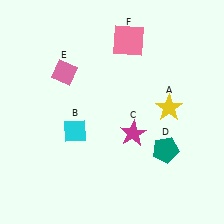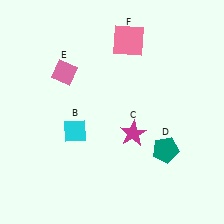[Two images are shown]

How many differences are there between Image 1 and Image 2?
There is 1 difference between the two images.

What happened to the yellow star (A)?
The yellow star (A) was removed in Image 2. It was in the top-right area of Image 1.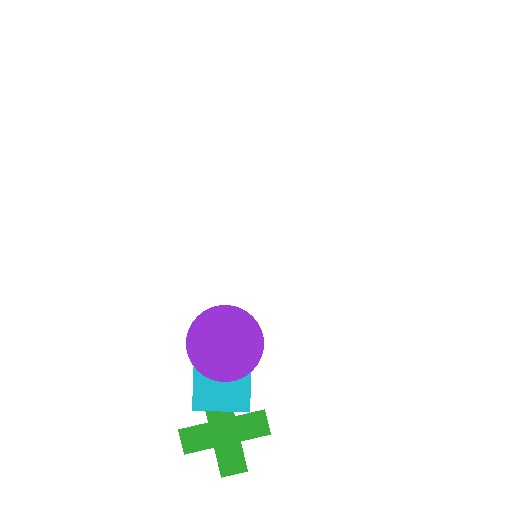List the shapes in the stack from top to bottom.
From top to bottom: the purple circle, the cyan square, the green cross.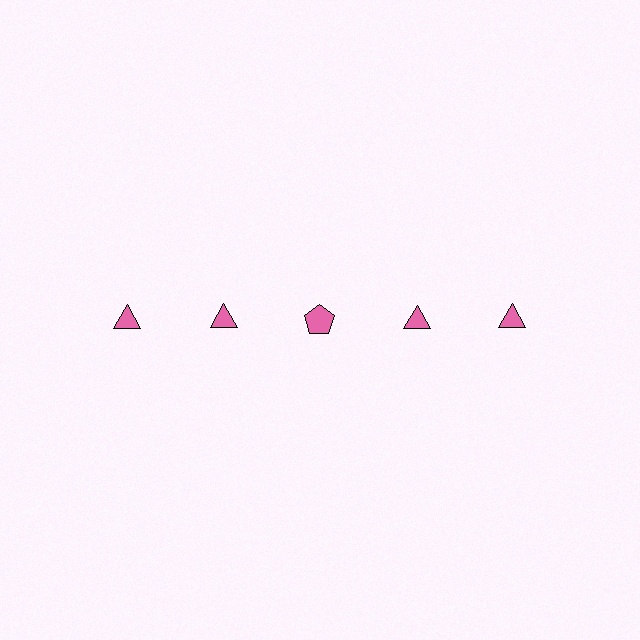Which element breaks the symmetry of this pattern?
The pink pentagon in the top row, center column breaks the symmetry. All other shapes are pink triangles.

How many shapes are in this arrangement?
There are 5 shapes arranged in a grid pattern.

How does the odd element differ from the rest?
It has a different shape: pentagon instead of triangle.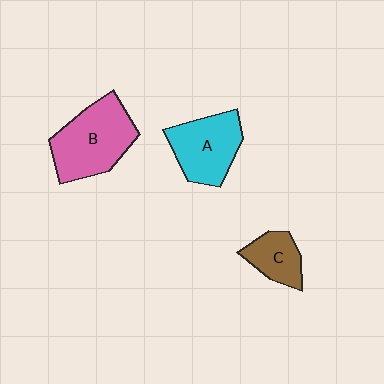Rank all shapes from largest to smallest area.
From largest to smallest: B (pink), A (cyan), C (brown).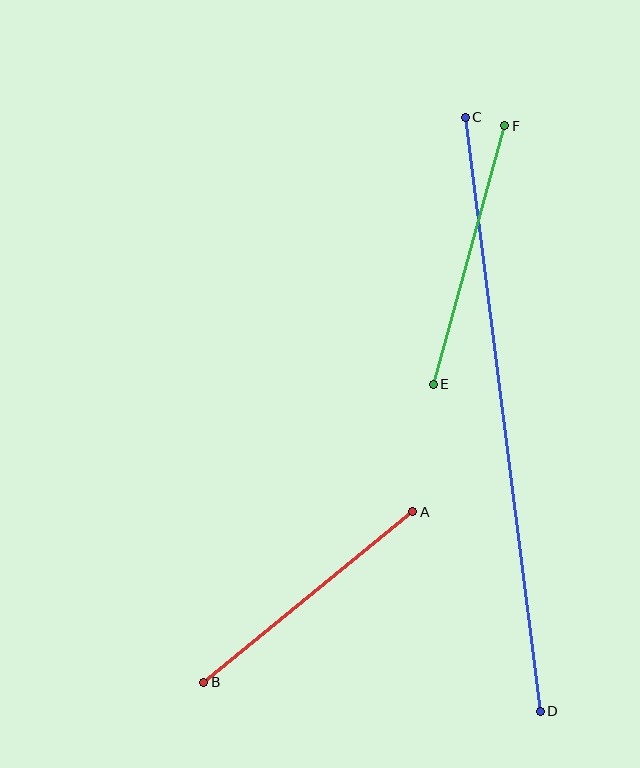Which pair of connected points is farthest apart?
Points C and D are farthest apart.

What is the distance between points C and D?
The distance is approximately 599 pixels.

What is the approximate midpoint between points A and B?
The midpoint is at approximately (308, 597) pixels.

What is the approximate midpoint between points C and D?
The midpoint is at approximately (503, 414) pixels.